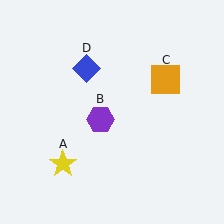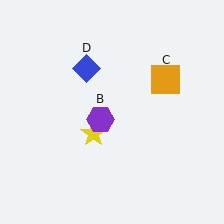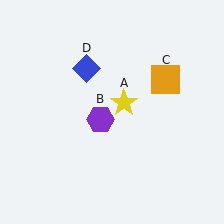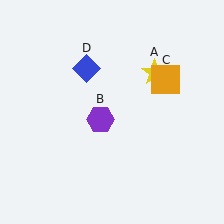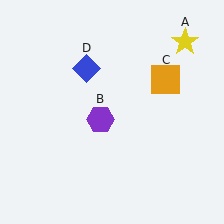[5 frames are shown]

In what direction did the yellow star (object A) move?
The yellow star (object A) moved up and to the right.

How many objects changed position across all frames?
1 object changed position: yellow star (object A).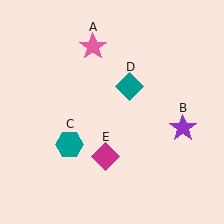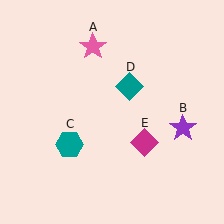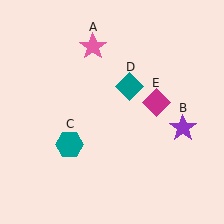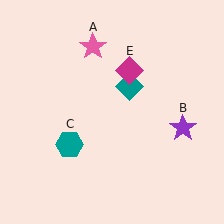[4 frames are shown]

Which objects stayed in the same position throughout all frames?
Pink star (object A) and purple star (object B) and teal hexagon (object C) and teal diamond (object D) remained stationary.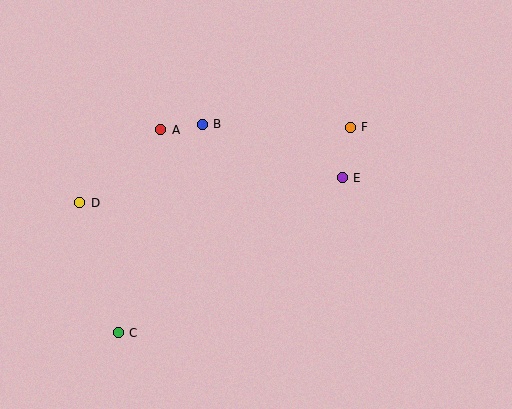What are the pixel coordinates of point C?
Point C is at (118, 333).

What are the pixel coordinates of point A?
Point A is at (161, 130).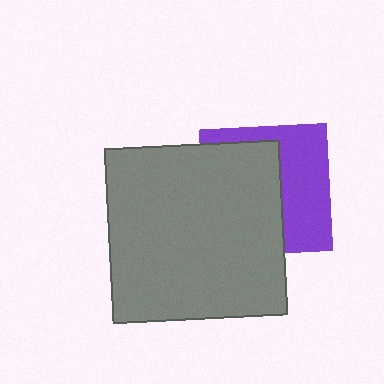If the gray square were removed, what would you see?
You would see the complete purple square.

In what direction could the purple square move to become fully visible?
The purple square could move right. That would shift it out from behind the gray square entirely.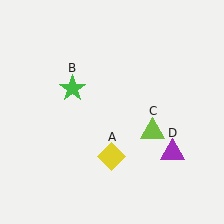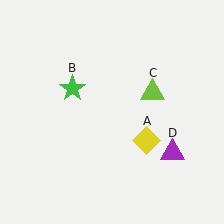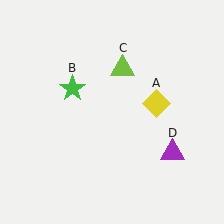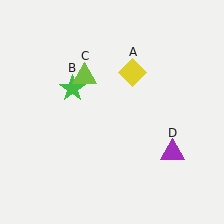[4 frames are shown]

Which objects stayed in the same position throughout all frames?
Green star (object B) and purple triangle (object D) remained stationary.